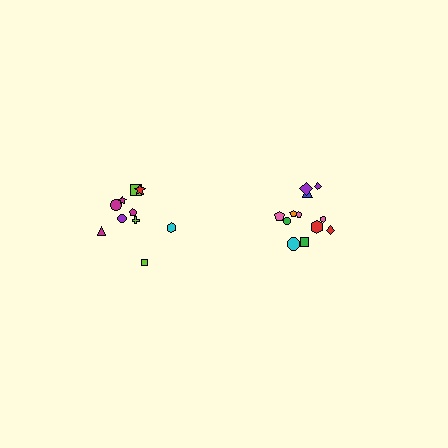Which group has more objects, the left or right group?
The right group.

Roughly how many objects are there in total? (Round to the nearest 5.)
Roughly 20 objects in total.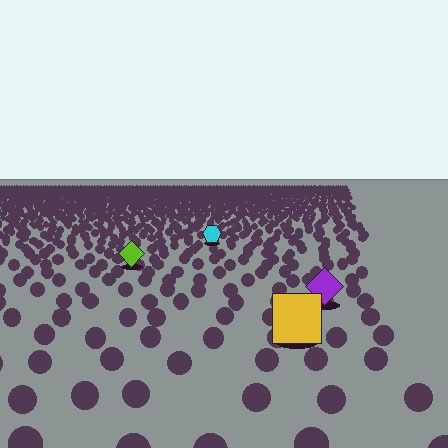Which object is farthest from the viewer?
The cyan hexagon is farthest from the viewer. It appears smaller and the ground texture around it is denser.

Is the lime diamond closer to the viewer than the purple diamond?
No. The purple diamond is closer — you can tell from the texture gradient: the ground texture is coarser near it.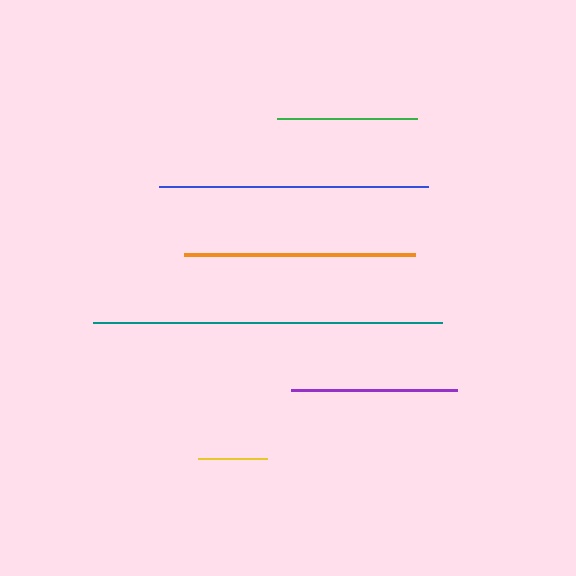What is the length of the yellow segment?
The yellow segment is approximately 69 pixels long.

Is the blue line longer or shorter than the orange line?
The blue line is longer than the orange line.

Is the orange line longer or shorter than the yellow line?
The orange line is longer than the yellow line.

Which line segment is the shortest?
The yellow line is the shortest at approximately 69 pixels.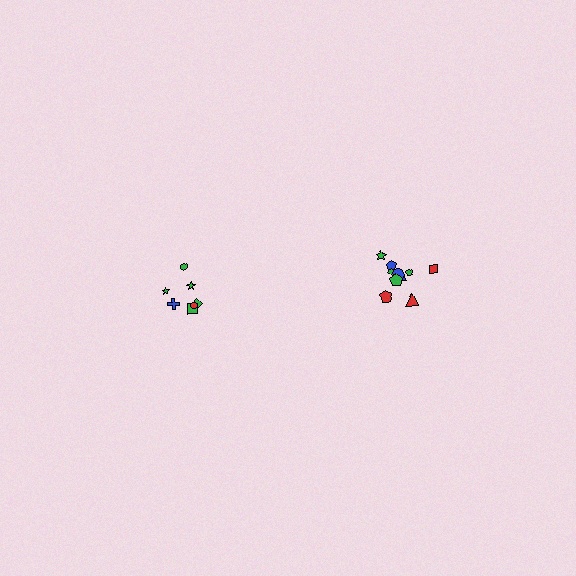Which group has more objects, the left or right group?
The right group.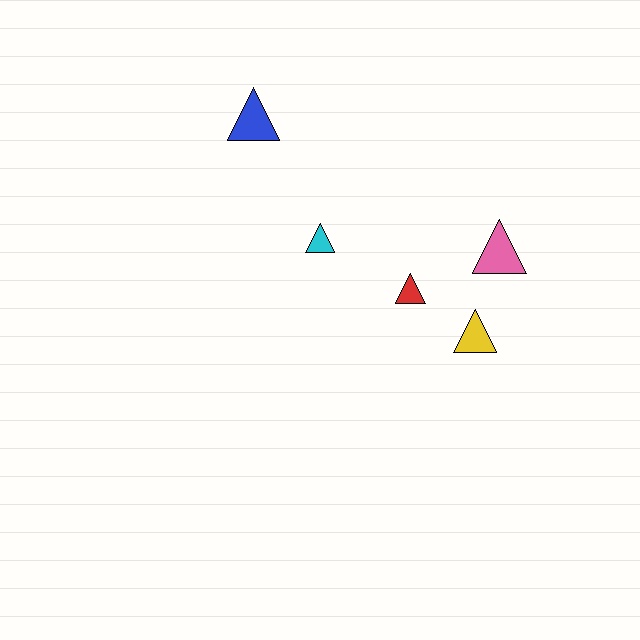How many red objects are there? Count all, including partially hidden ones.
There is 1 red object.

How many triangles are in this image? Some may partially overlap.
There are 5 triangles.